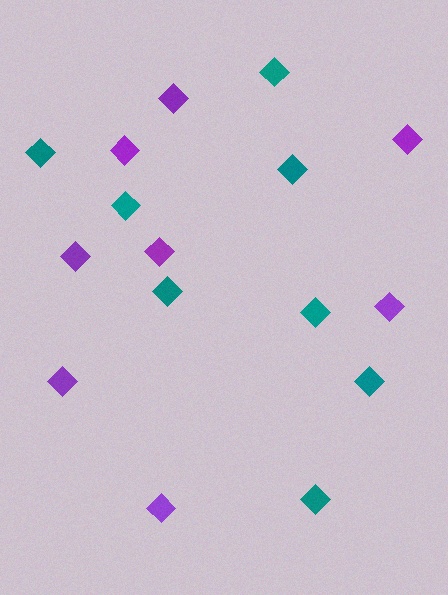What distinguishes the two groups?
There are 2 groups: one group of purple diamonds (8) and one group of teal diamonds (8).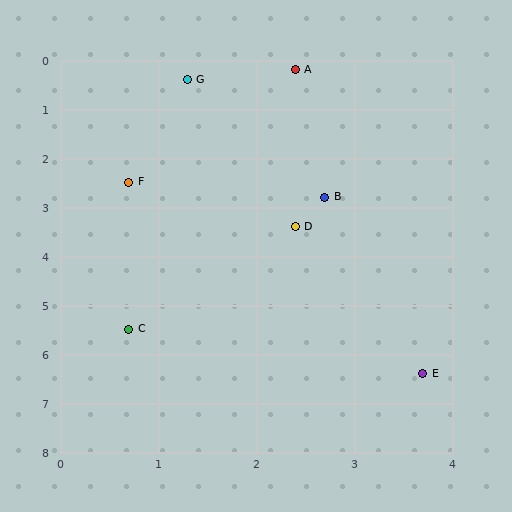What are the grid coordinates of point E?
Point E is at approximately (3.7, 6.4).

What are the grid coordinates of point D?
Point D is at approximately (2.4, 3.4).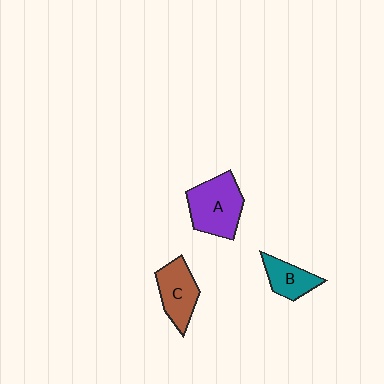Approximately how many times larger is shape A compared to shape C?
Approximately 1.3 times.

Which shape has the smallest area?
Shape B (teal).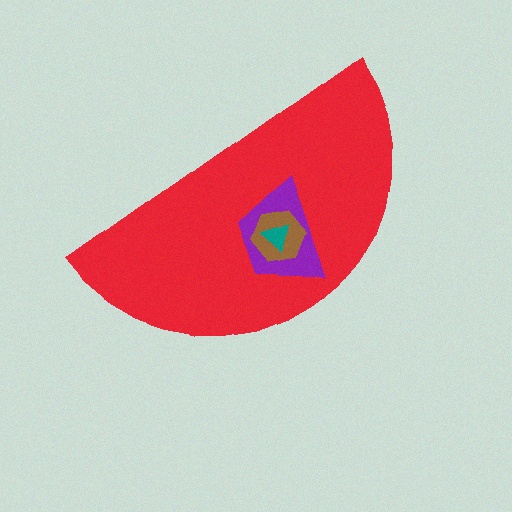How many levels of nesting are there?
4.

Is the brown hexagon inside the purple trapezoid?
Yes.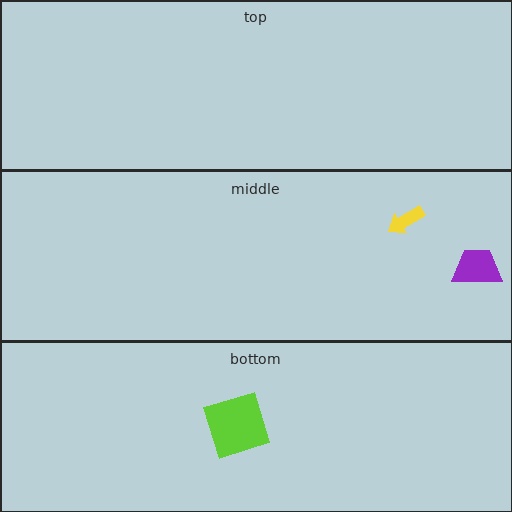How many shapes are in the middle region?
2.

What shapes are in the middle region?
The yellow arrow, the purple trapezoid.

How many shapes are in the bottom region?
1.